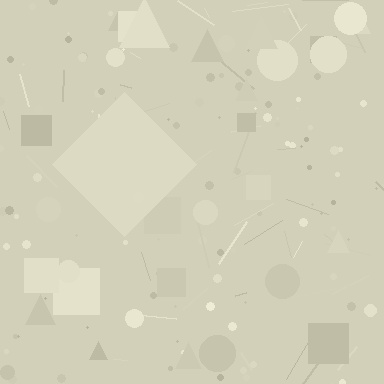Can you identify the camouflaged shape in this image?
The camouflaged shape is a diamond.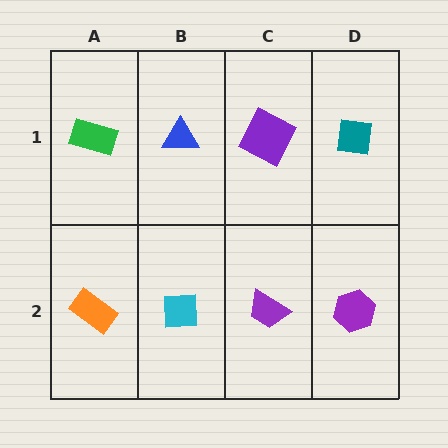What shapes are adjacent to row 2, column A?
A green rectangle (row 1, column A), a cyan square (row 2, column B).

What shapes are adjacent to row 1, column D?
A purple hexagon (row 2, column D), a purple square (row 1, column C).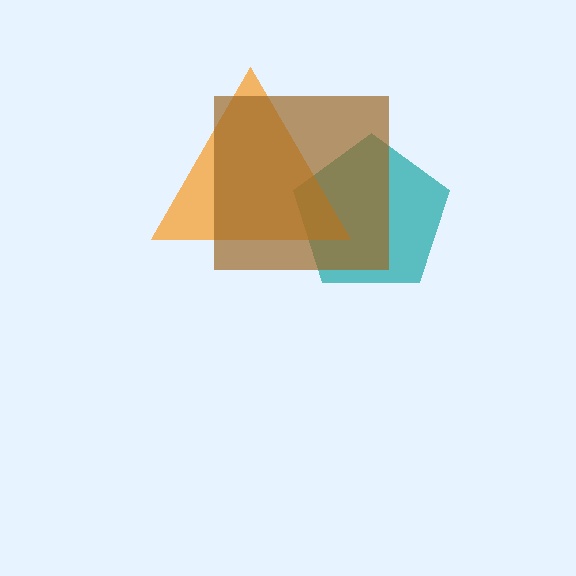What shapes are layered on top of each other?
The layered shapes are: a teal pentagon, an orange triangle, a brown square.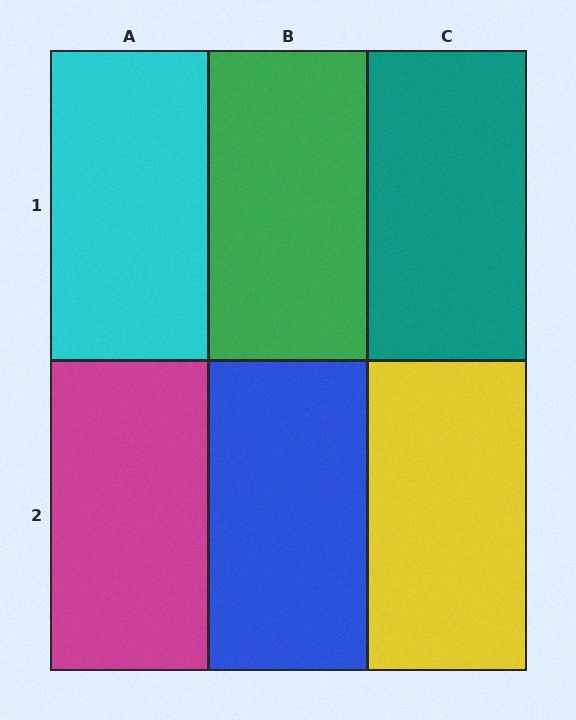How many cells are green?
1 cell is green.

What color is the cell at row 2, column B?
Blue.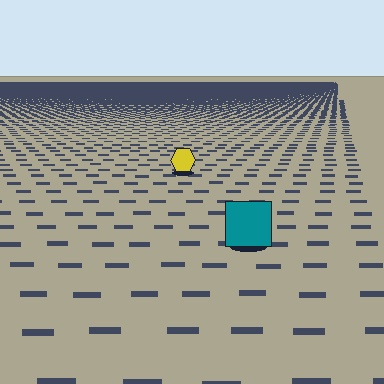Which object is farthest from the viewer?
The yellow hexagon is farthest from the viewer. It appears smaller and the ground texture around it is denser.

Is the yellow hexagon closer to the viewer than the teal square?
No. The teal square is closer — you can tell from the texture gradient: the ground texture is coarser near it.